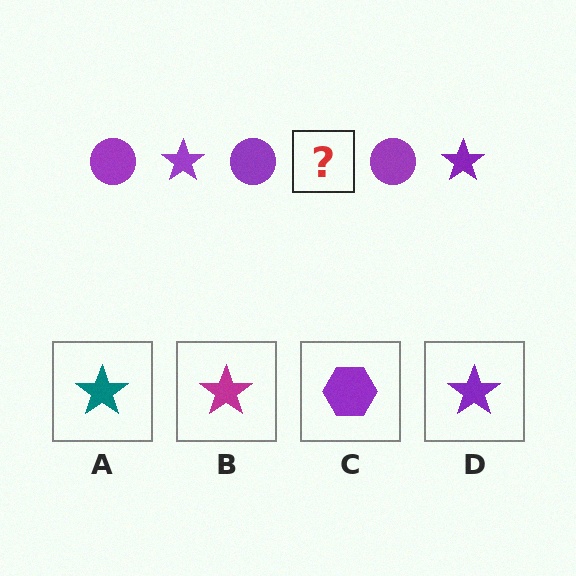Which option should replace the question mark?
Option D.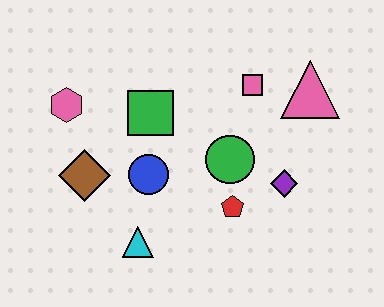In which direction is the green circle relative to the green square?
The green circle is to the right of the green square.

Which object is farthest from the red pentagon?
The pink hexagon is farthest from the red pentagon.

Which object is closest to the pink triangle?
The pink square is closest to the pink triangle.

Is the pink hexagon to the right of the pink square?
No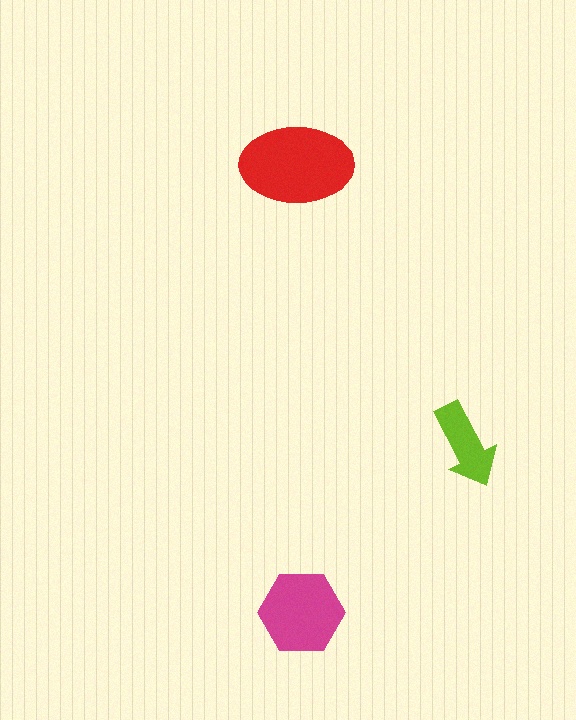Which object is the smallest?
The lime arrow.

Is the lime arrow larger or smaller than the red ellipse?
Smaller.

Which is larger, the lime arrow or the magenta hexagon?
The magenta hexagon.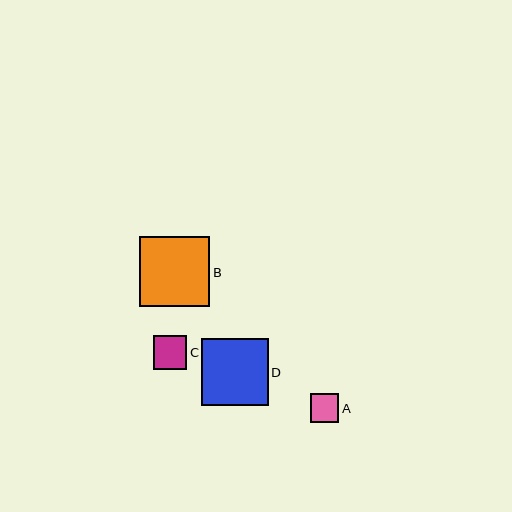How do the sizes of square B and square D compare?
Square B and square D are approximately the same size.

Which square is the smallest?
Square A is the smallest with a size of approximately 29 pixels.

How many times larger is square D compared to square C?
Square D is approximately 2.0 times the size of square C.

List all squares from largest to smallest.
From largest to smallest: B, D, C, A.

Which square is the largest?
Square B is the largest with a size of approximately 70 pixels.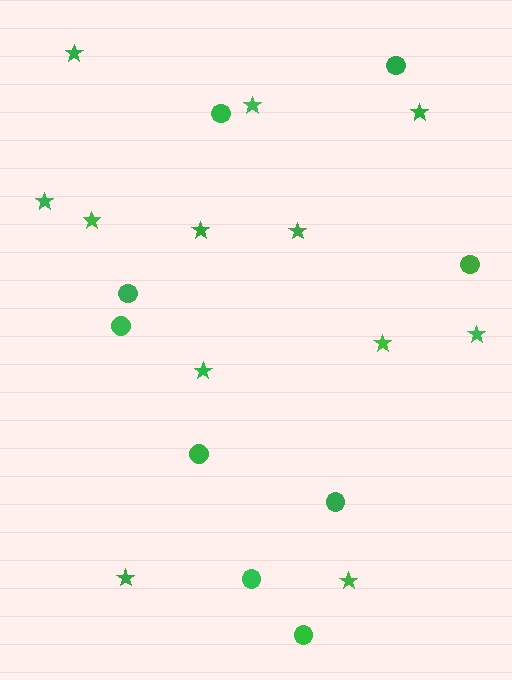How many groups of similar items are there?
There are 2 groups: one group of stars (12) and one group of circles (9).